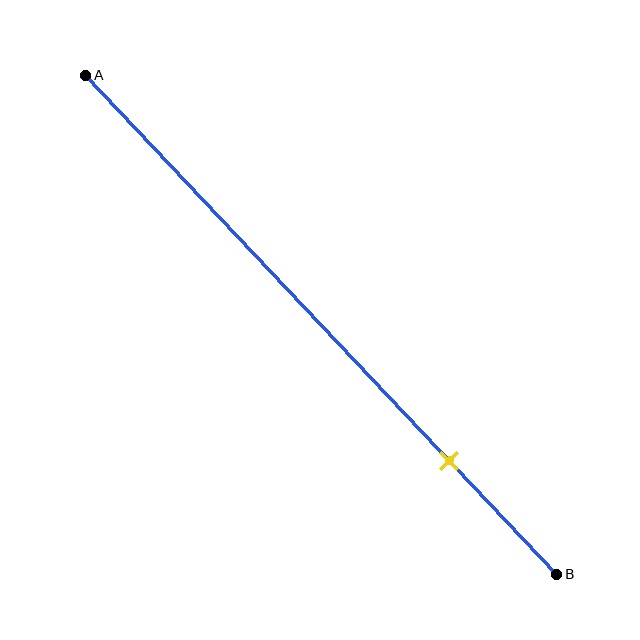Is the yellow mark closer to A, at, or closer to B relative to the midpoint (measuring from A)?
The yellow mark is closer to point B than the midpoint of segment AB.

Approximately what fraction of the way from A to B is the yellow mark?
The yellow mark is approximately 75% of the way from A to B.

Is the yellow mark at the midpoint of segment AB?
No, the mark is at about 75% from A, not at the 50% midpoint.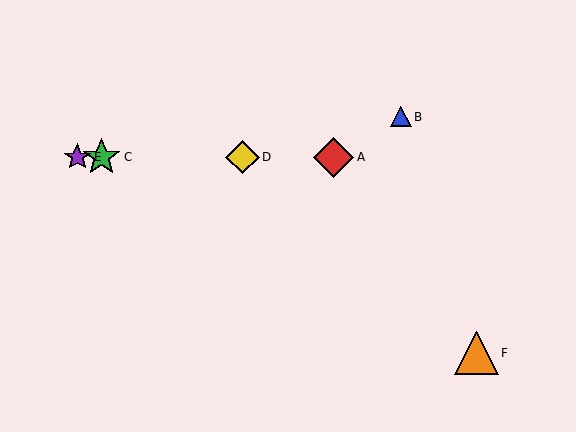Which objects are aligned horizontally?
Objects A, C, D, E are aligned horizontally.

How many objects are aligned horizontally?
4 objects (A, C, D, E) are aligned horizontally.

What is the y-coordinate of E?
Object E is at y≈157.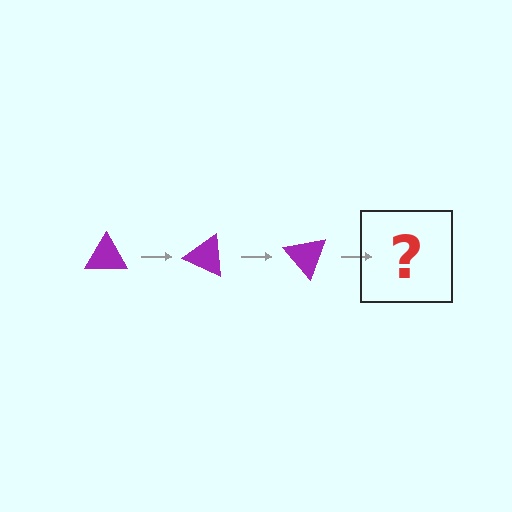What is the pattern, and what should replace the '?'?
The pattern is that the triangle rotates 25 degrees each step. The '?' should be a purple triangle rotated 75 degrees.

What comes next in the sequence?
The next element should be a purple triangle rotated 75 degrees.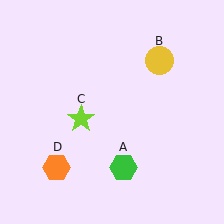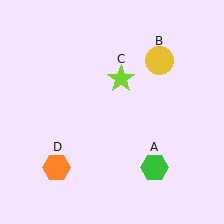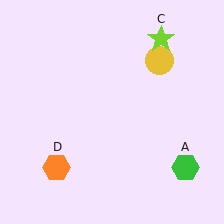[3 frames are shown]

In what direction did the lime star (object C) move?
The lime star (object C) moved up and to the right.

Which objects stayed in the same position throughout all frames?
Yellow circle (object B) and orange hexagon (object D) remained stationary.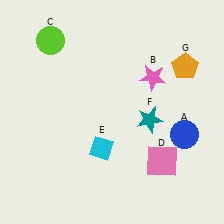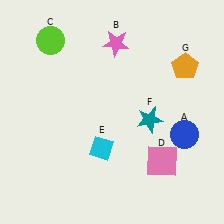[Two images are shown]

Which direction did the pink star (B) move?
The pink star (B) moved left.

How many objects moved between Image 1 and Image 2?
1 object moved between the two images.